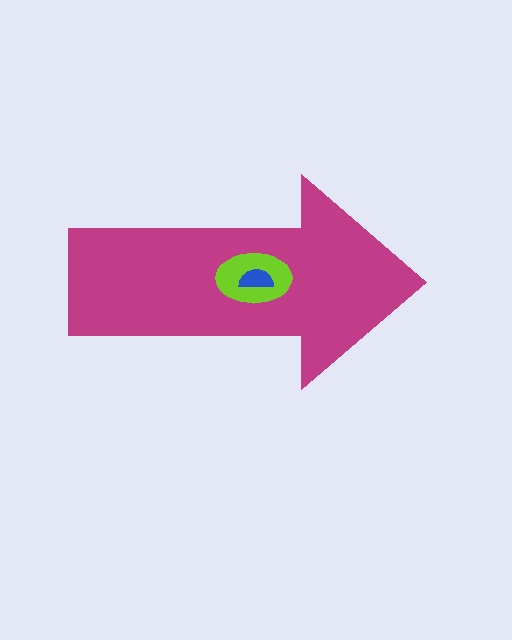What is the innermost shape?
The blue semicircle.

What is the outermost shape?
The magenta arrow.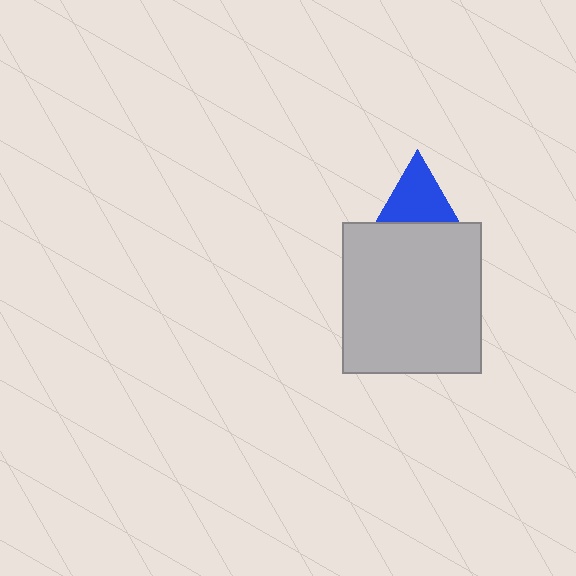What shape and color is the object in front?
The object in front is a light gray rectangle.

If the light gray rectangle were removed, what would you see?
You would see the complete blue triangle.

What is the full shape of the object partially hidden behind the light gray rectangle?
The partially hidden object is a blue triangle.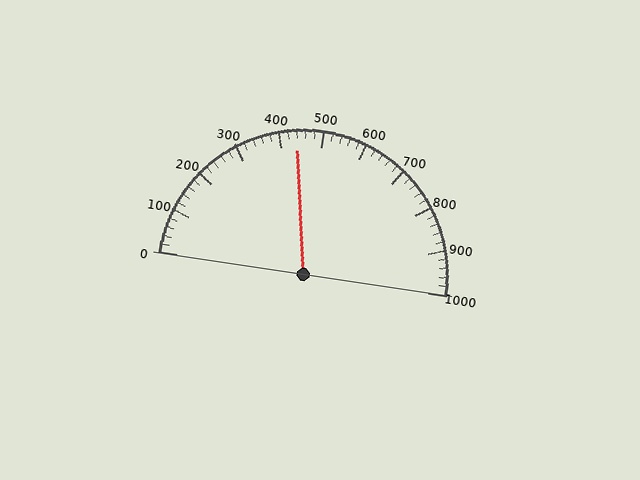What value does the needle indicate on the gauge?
The needle indicates approximately 440.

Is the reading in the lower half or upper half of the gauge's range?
The reading is in the lower half of the range (0 to 1000).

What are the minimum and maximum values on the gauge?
The gauge ranges from 0 to 1000.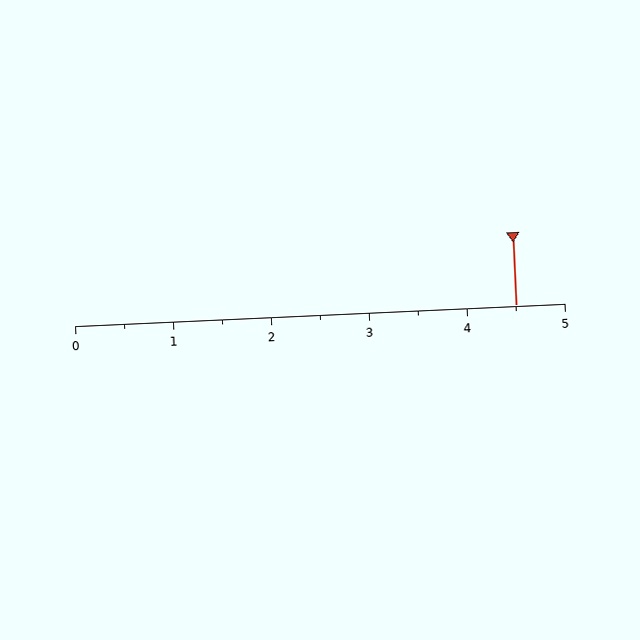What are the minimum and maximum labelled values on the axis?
The axis runs from 0 to 5.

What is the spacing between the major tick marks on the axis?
The major ticks are spaced 1 apart.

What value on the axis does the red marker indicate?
The marker indicates approximately 4.5.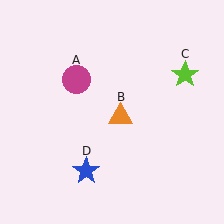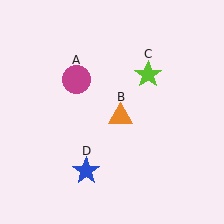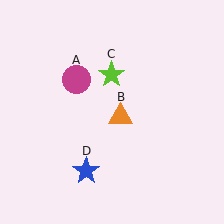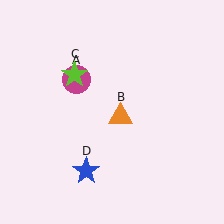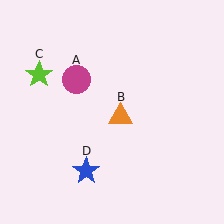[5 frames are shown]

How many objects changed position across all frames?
1 object changed position: lime star (object C).